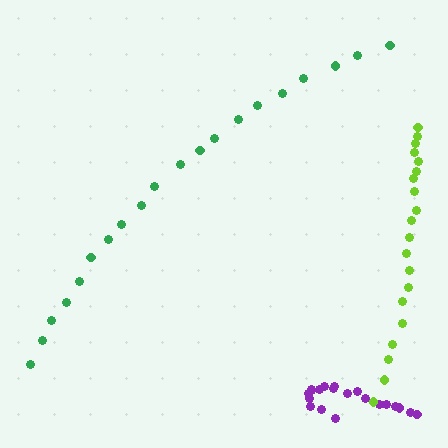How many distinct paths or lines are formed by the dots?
There are 3 distinct paths.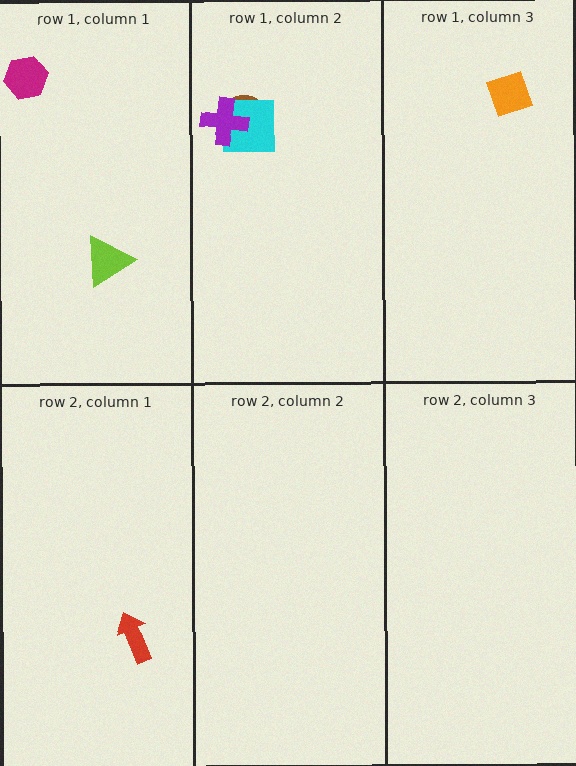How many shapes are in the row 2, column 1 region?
1.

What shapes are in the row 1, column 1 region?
The magenta hexagon, the lime triangle.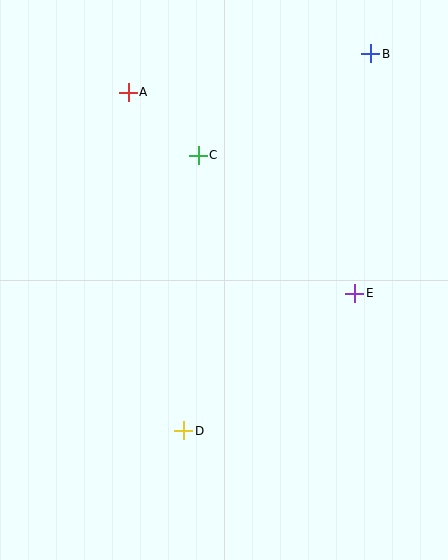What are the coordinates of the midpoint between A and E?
The midpoint between A and E is at (241, 193).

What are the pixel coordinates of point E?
Point E is at (355, 293).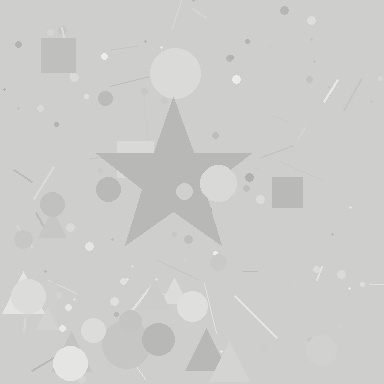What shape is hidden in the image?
A star is hidden in the image.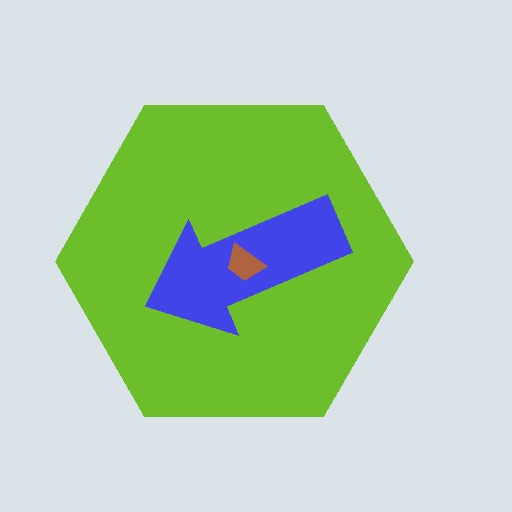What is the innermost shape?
The brown trapezoid.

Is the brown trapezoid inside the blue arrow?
Yes.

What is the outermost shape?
The lime hexagon.